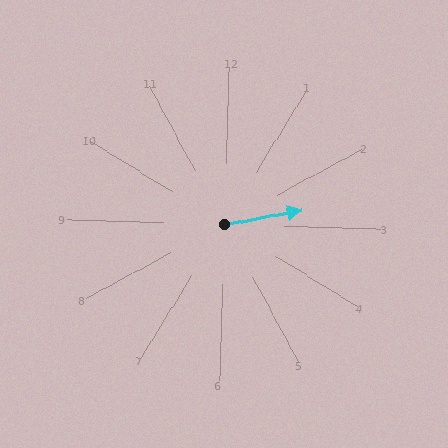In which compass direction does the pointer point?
East.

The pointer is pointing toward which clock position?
Roughly 3 o'clock.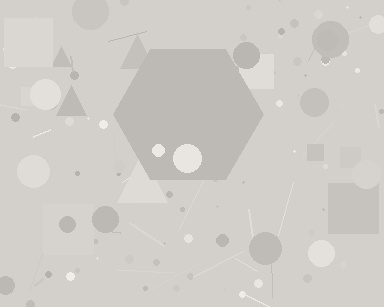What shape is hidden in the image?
A hexagon is hidden in the image.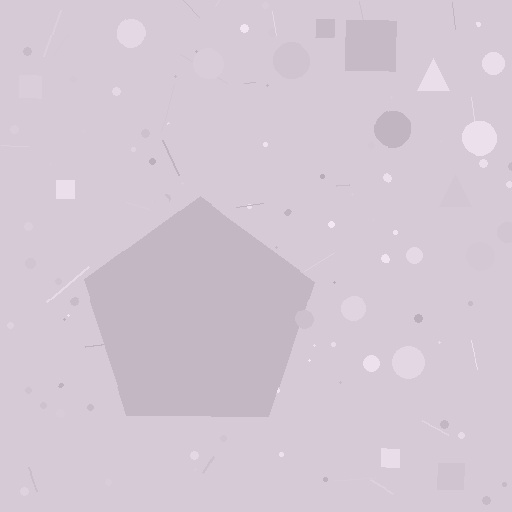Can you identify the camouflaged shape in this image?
The camouflaged shape is a pentagon.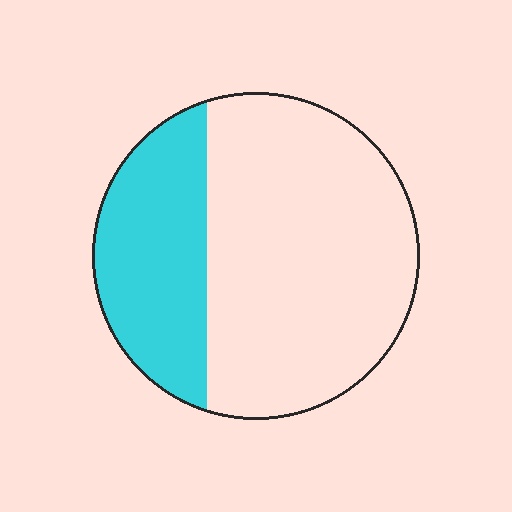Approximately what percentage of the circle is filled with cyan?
Approximately 30%.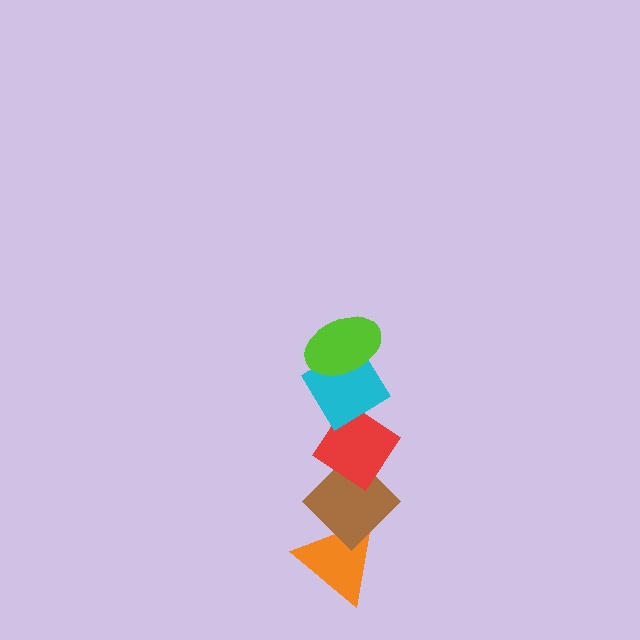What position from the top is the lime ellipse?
The lime ellipse is 1st from the top.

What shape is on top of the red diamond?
The cyan diamond is on top of the red diamond.